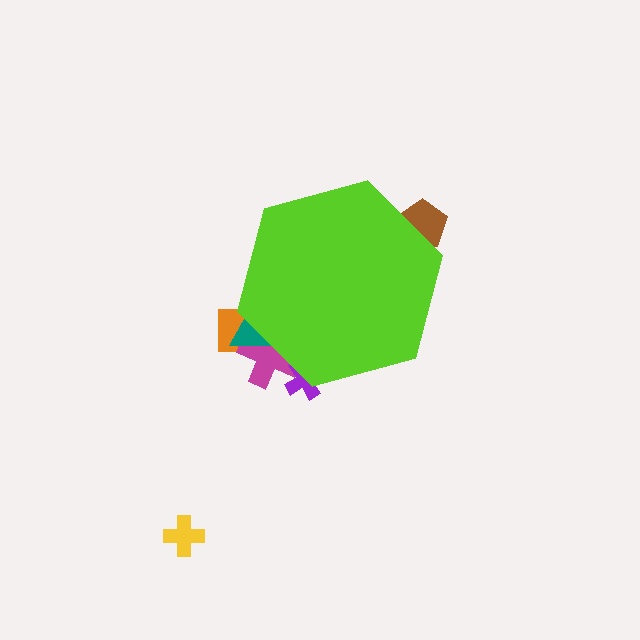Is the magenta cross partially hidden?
Yes, the magenta cross is partially hidden behind the lime hexagon.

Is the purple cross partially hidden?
Yes, the purple cross is partially hidden behind the lime hexagon.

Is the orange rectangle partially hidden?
Yes, the orange rectangle is partially hidden behind the lime hexagon.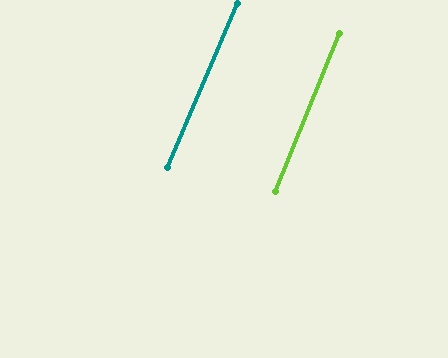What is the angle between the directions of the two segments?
Approximately 1 degree.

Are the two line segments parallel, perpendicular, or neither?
Parallel — their directions differ by only 1.0°.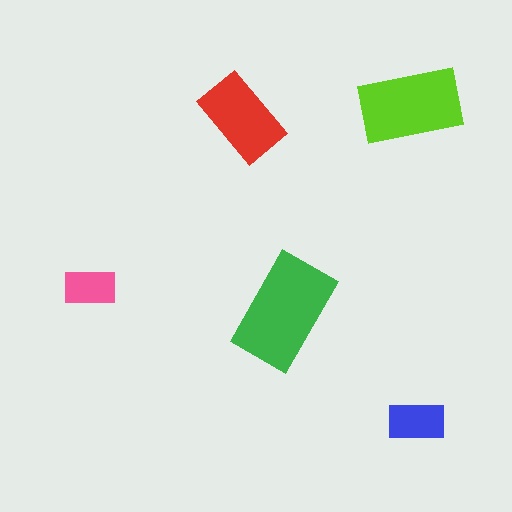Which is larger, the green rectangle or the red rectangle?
The green one.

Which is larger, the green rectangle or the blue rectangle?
The green one.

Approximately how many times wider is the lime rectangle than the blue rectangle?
About 2 times wider.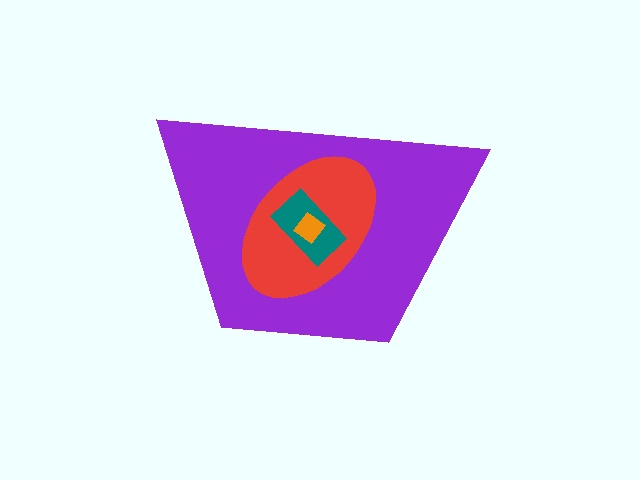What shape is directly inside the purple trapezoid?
The red ellipse.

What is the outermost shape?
The purple trapezoid.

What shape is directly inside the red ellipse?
The teal rectangle.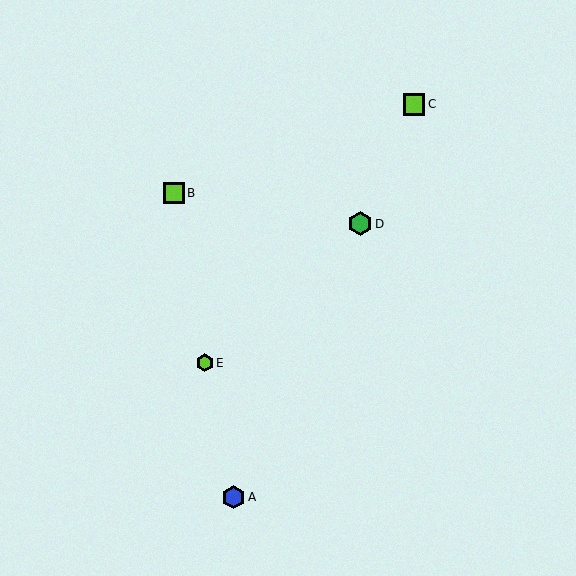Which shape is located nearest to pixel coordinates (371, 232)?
The green hexagon (labeled D) at (360, 224) is nearest to that location.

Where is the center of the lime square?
The center of the lime square is at (414, 104).